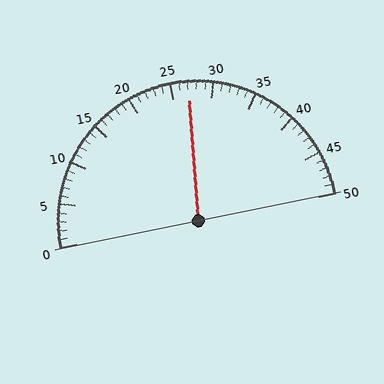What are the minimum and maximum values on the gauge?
The gauge ranges from 0 to 50.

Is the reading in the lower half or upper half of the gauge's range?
The reading is in the upper half of the range (0 to 50).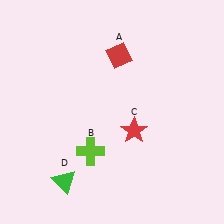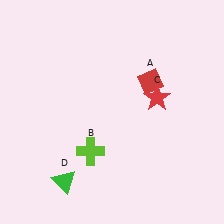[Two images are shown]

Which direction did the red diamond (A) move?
The red diamond (A) moved right.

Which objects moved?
The objects that moved are: the red diamond (A), the red star (C).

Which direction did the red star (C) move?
The red star (C) moved up.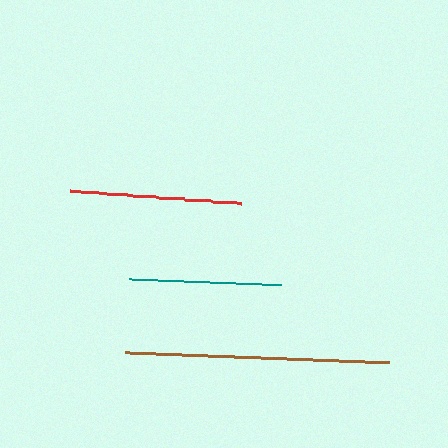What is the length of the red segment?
The red segment is approximately 171 pixels long.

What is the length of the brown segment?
The brown segment is approximately 264 pixels long.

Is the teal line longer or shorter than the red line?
The red line is longer than the teal line.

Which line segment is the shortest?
The teal line is the shortest at approximately 152 pixels.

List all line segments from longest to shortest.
From longest to shortest: brown, red, teal.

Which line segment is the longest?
The brown line is the longest at approximately 264 pixels.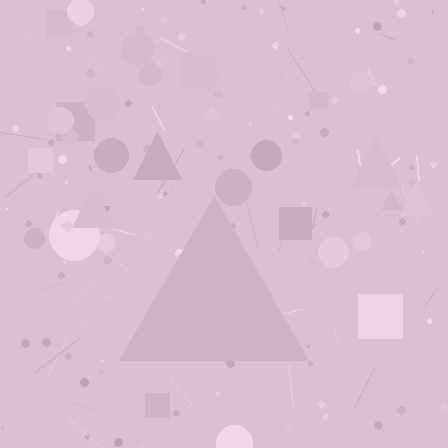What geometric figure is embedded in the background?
A triangle is embedded in the background.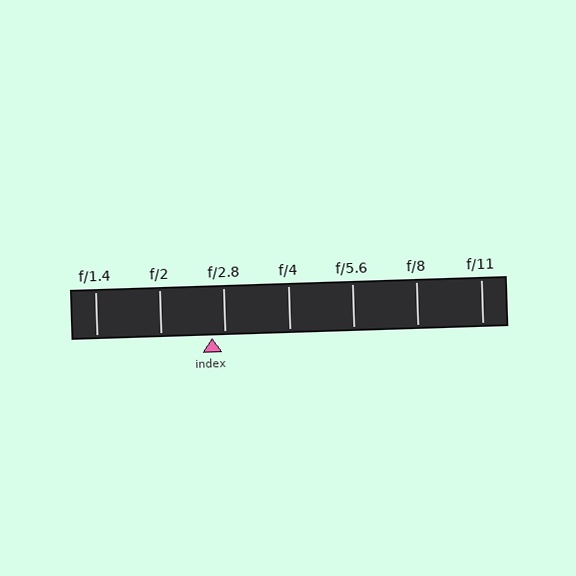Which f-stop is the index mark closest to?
The index mark is closest to f/2.8.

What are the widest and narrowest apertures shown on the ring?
The widest aperture shown is f/1.4 and the narrowest is f/11.